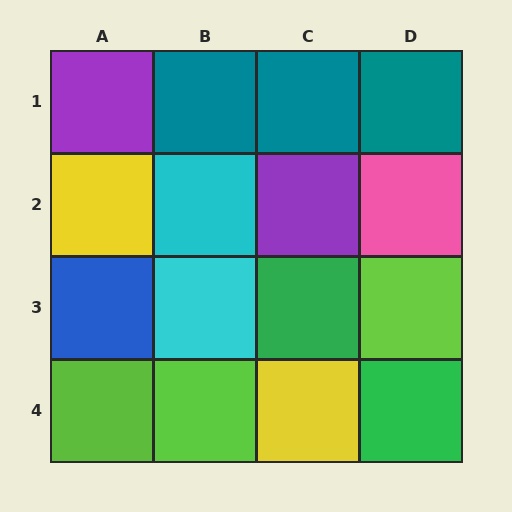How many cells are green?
2 cells are green.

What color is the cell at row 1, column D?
Teal.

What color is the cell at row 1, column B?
Teal.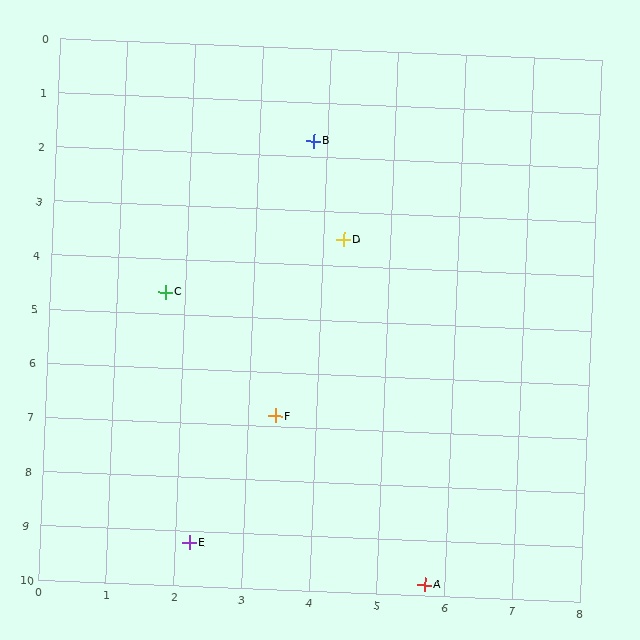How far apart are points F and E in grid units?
Points F and E are about 2.7 grid units apart.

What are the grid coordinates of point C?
Point C is at approximately (1.7, 4.6).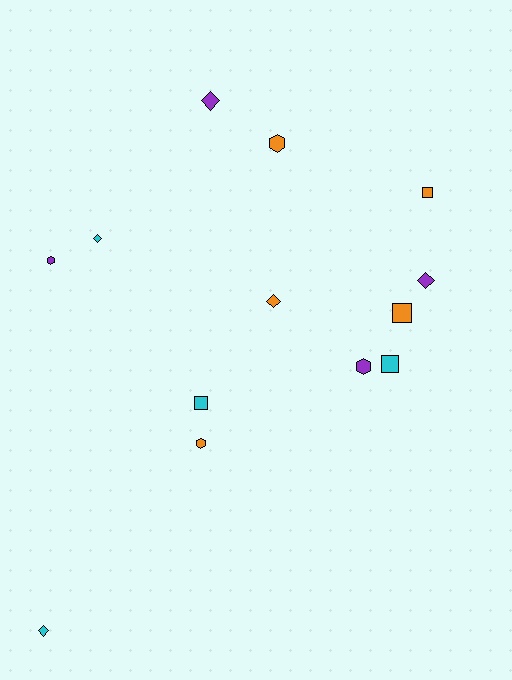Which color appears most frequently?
Orange, with 5 objects.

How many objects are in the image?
There are 13 objects.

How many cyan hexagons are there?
There are no cyan hexagons.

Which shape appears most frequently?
Diamond, with 5 objects.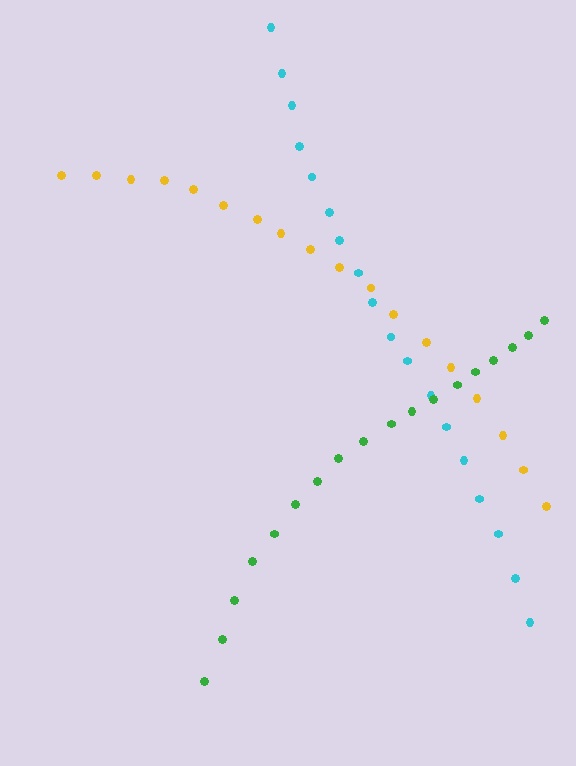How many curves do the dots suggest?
There are 3 distinct paths.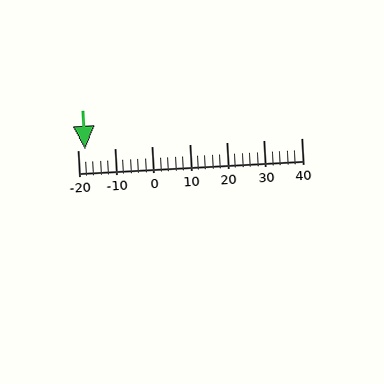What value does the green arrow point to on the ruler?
The green arrow points to approximately -18.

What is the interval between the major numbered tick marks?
The major tick marks are spaced 10 units apart.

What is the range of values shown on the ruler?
The ruler shows values from -20 to 40.